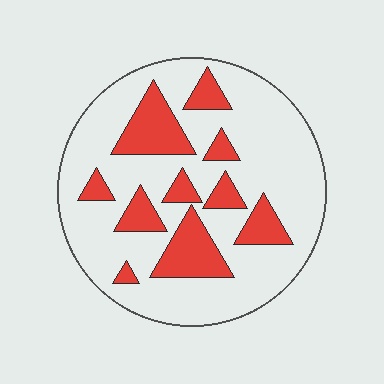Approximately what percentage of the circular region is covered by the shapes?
Approximately 25%.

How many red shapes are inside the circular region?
10.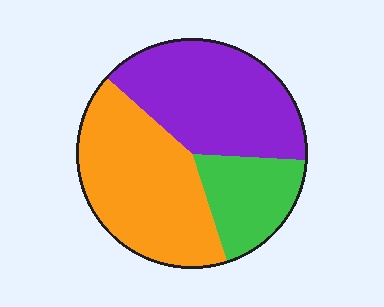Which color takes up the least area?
Green, at roughly 20%.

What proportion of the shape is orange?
Orange covers around 40% of the shape.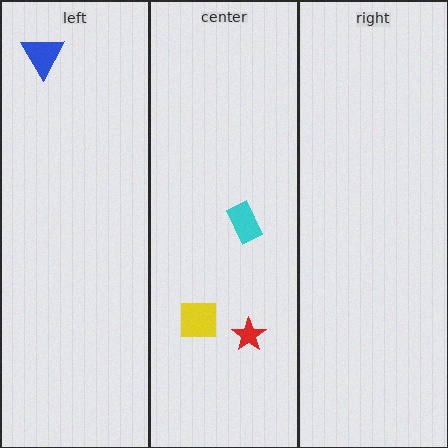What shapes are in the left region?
The blue triangle.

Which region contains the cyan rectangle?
The center region.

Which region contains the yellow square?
The center region.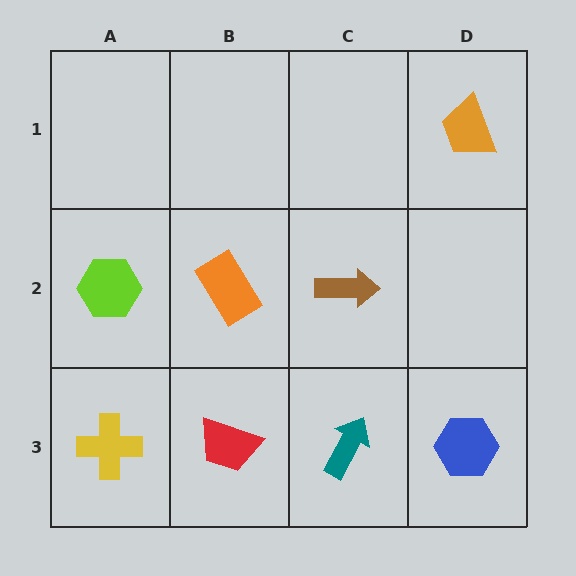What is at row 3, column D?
A blue hexagon.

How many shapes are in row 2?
3 shapes.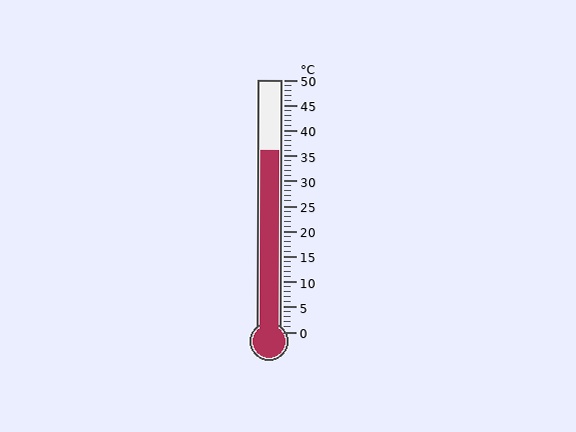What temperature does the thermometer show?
The thermometer shows approximately 36°C.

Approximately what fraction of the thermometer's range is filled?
The thermometer is filled to approximately 70% of its range.